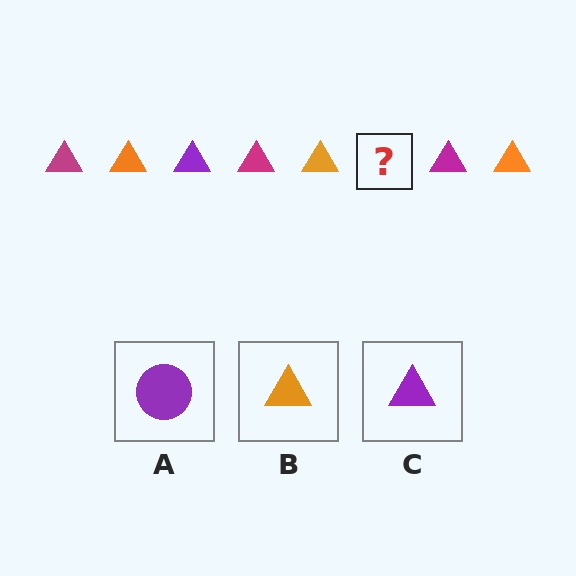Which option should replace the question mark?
Option C.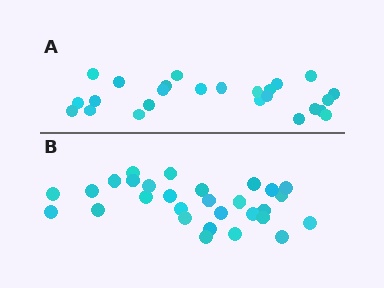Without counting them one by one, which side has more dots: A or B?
Region B (the bottom region) has more dots.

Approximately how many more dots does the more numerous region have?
Region B has about 4 more dots than region A.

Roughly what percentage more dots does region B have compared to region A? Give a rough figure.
About 15% more.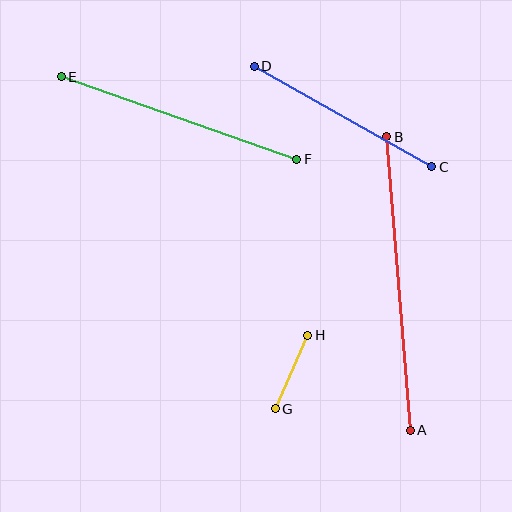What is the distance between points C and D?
The distance is approximately 204 pixels.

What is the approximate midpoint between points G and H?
The midpoint is at approximately (292, 372) pixels.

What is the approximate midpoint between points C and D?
The midpoint is at approximately (343, 116) pixels.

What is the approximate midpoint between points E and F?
The midpoint is at approximately (179, 118) pixels.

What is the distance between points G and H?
The distance is approximately 80 pixels.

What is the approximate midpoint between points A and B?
The midpoint is at approximately (398, 284) pixels.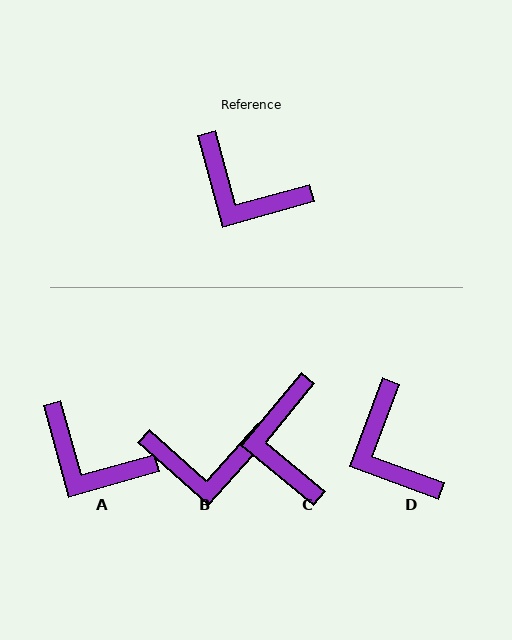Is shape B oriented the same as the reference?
No, it is off by about 33 degrees.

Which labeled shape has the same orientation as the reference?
A.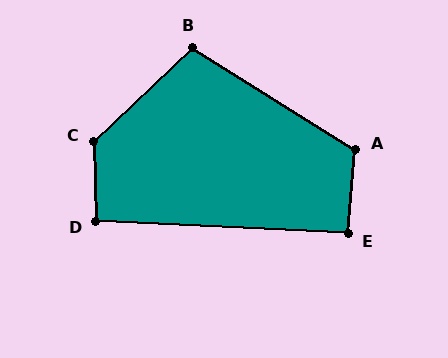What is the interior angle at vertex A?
Approximately 117 degrees (obtuse).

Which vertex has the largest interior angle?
C, at approximately 133 degrees.